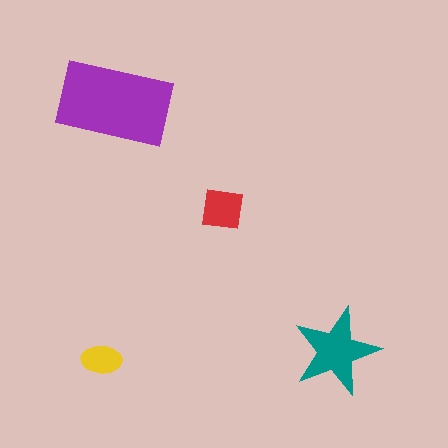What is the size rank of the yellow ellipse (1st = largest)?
4th.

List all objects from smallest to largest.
The yellow ellipse, the red square, the teal star, the purple rectangle.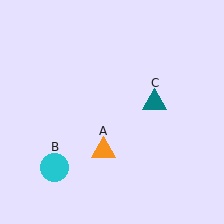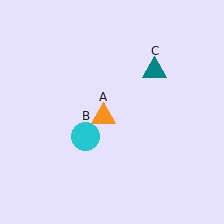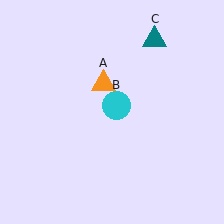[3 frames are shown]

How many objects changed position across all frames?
3 objects changed position: orange triangle (object A), cyan circle (object B), teal triangle (object C).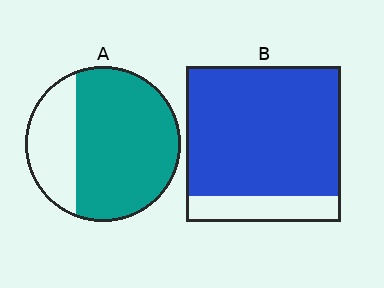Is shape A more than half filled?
Yes.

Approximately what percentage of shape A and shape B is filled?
A is approximately 70% and B is approximately 85%.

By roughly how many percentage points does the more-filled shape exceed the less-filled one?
By roughly 10 percentage points (B over A).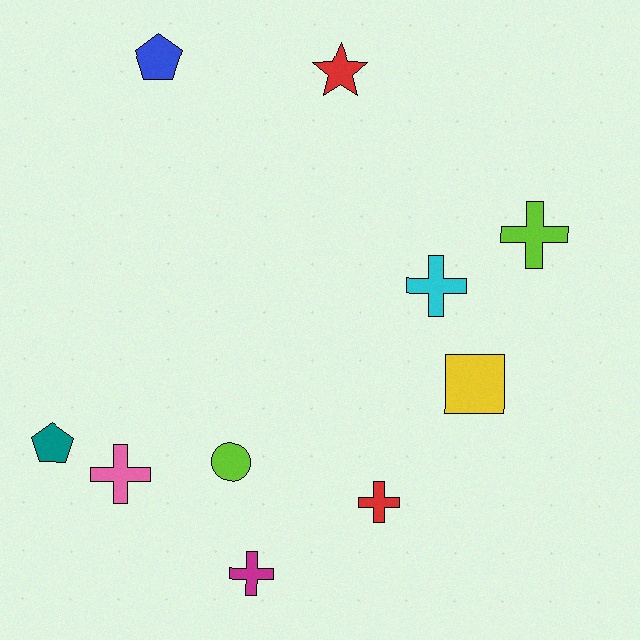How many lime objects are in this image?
There are 2 lime objects.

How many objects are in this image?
There are 10 objects.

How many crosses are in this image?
There are 5 crosses.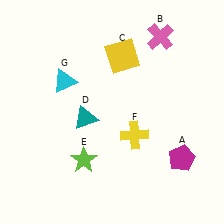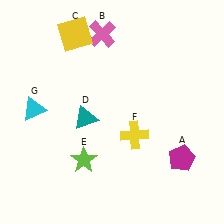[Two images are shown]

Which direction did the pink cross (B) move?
The pink cross (B) moved left.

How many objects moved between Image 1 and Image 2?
3 objects moved between the two images.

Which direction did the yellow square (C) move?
The yellow square (C) moved left.